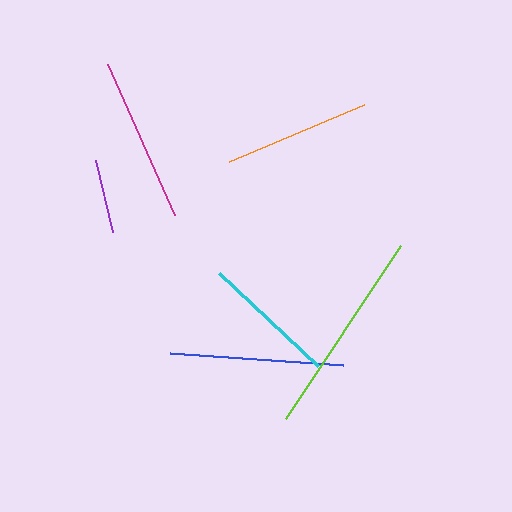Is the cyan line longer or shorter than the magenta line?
The magenta line is longer than the cyan line.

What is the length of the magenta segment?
The magenta segment is approximately 166 pixels long.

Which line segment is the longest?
The lime line is the longest at approximately 208 pixels.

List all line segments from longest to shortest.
From longest to shortest: lime, blue, magenta, orange, cyan, purple.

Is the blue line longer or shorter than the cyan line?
The blue line is longer than the cyan line.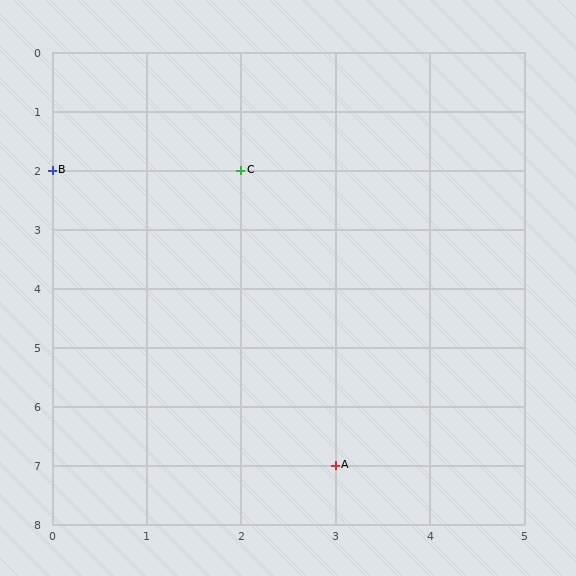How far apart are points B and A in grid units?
Points B and A are 3 columns and 5 rows apart (about 5.8 grid units diagonally).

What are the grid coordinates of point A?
Point A is at grid coordinates (3, 7).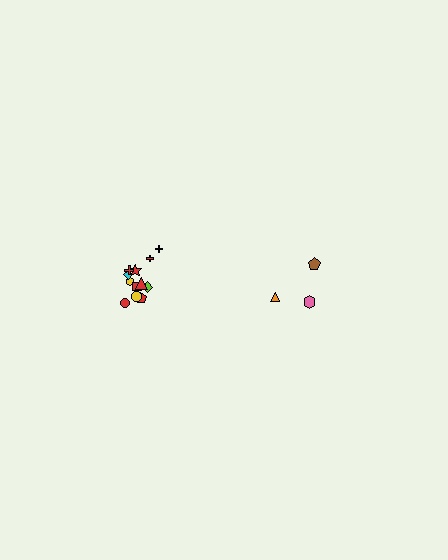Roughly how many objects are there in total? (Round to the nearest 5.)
Roughly 15 objects in total.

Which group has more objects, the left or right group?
The left group.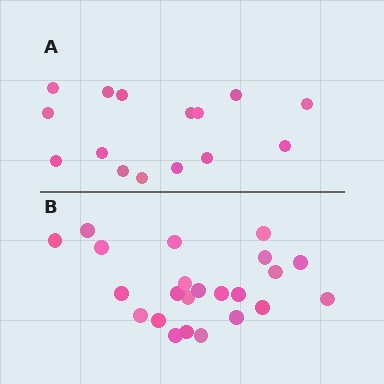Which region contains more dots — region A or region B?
Region B (the bottom region) has more dots.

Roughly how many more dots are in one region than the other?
Region B has roughly 8 or so more dots than region A.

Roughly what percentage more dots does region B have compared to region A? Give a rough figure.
About 55% more.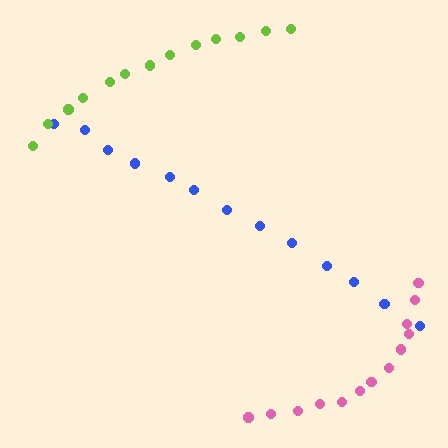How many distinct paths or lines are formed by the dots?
There are 3 distinct paths.